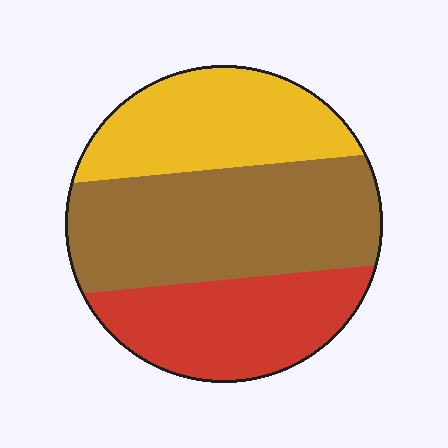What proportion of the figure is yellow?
Yellow takes up between a quarter and a half of the figure.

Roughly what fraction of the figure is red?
Red covers 28% of the figure.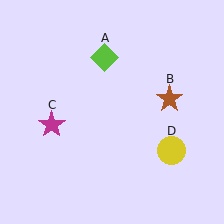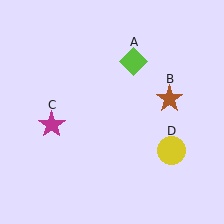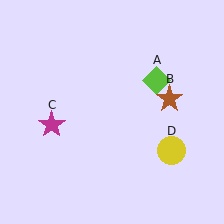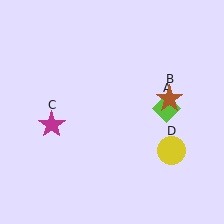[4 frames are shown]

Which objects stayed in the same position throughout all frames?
Brown star (object B) and magenta star (object C) and yellow circle (object D) remained stationary.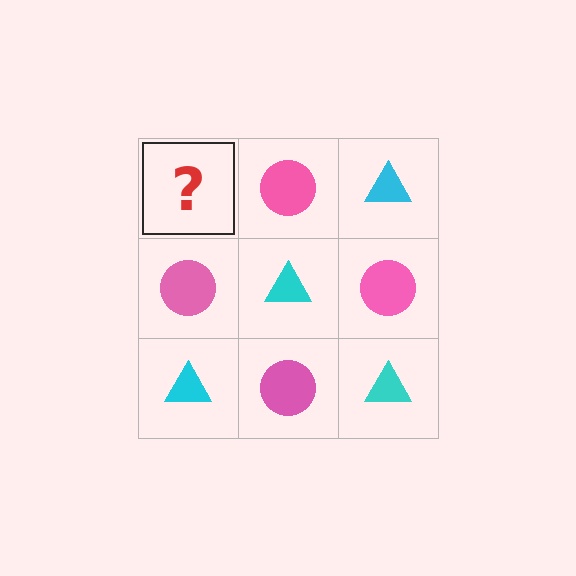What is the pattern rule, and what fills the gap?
The rule is that it alternates cyan triangle and pink circle in a checkerboard pattern. The gap should be filled with a cyan triangle.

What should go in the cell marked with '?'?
The missing cell should contain a cyan triangle.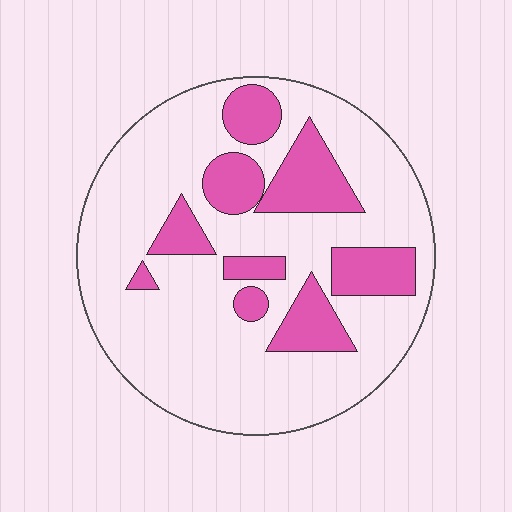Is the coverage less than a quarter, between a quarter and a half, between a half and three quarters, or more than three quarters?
Less than a quarter.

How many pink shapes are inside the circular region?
9.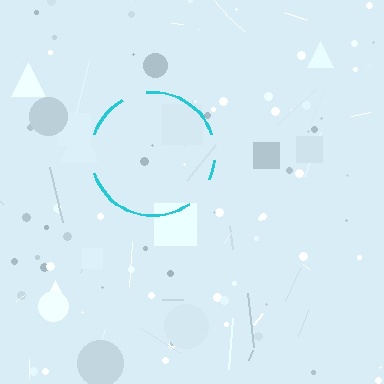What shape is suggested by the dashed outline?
The dashed outline suggests a circle.